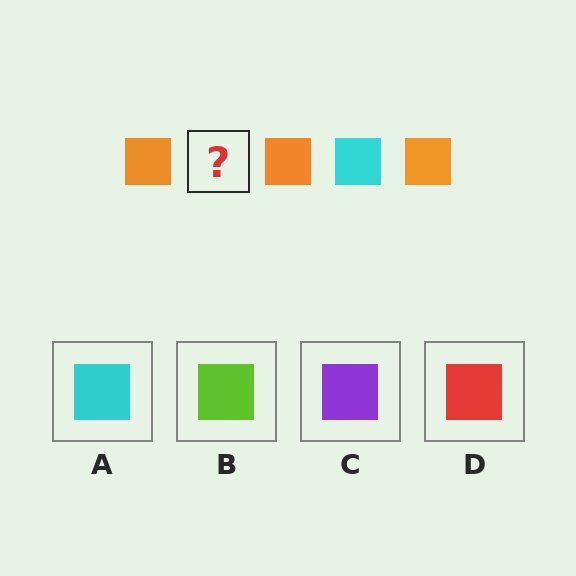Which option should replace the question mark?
Option A.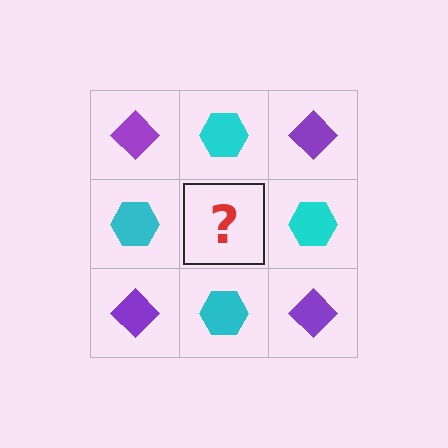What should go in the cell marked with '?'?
The missing cell should contain a purple diamond.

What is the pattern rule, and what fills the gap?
The rule is that it alternates purple diamond and cyan hexagon in a checkerboard pattern. The gap should be filled with a purple diamond.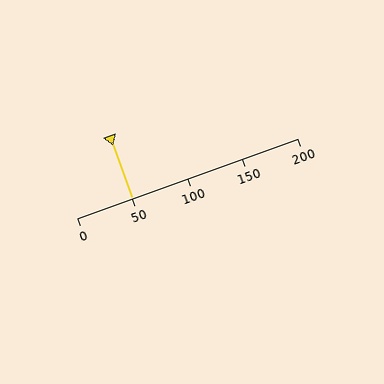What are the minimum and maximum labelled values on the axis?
The axis runs from 0 to 200.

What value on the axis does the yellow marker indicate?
The marker indicates approximately 50.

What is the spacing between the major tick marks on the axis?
The major ticks are spaced 50 apart.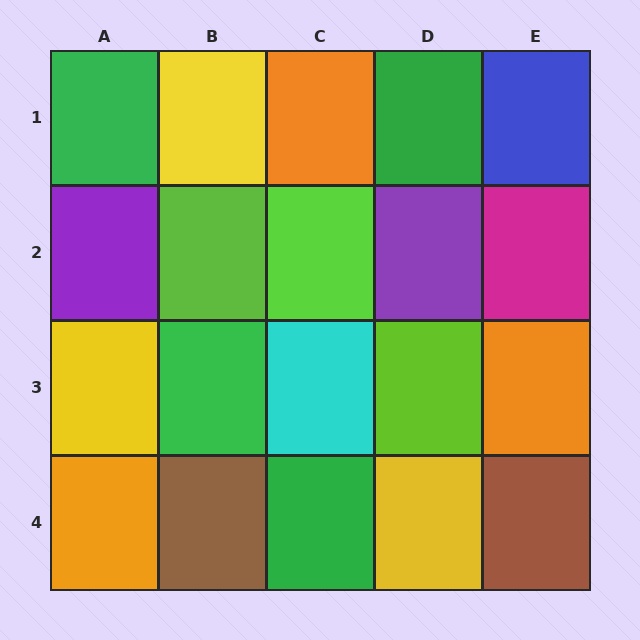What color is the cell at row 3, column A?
Yellow.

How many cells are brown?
2 cells are brown.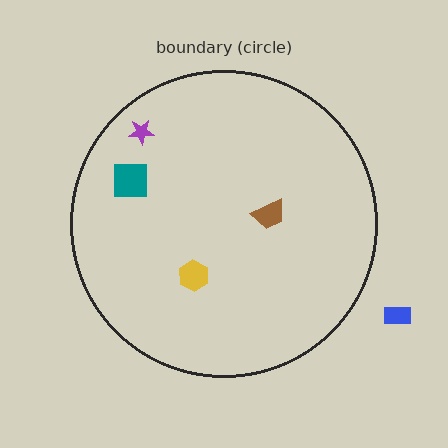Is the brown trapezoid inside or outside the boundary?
Inside.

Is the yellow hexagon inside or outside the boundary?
Inside.